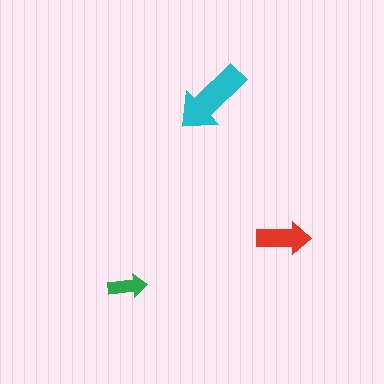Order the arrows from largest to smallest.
the cyan one, the red one, the green one.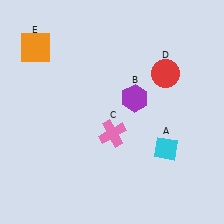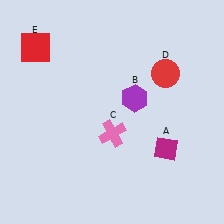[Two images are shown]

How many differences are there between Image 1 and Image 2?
There are 2 differences between the two images.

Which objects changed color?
A changed from cyan to magenta. E changed from orange to red.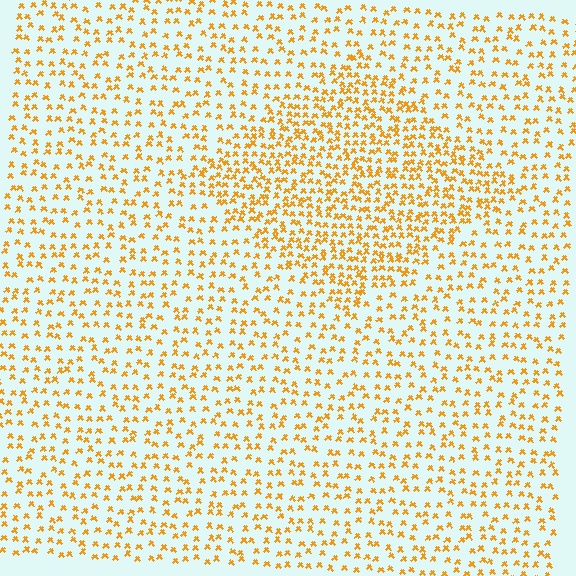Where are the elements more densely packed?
The elements are more densely packed inside the diamond boundary.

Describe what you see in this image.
The image contains small orange elements arranged at two different densities. A diamond-shaped region is visible where the elements are more densely packed than the surrounding area.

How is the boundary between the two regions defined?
The boundary is defined by a change in element density (approximately 1.8x ratio). All elements are the same color, size, and shape.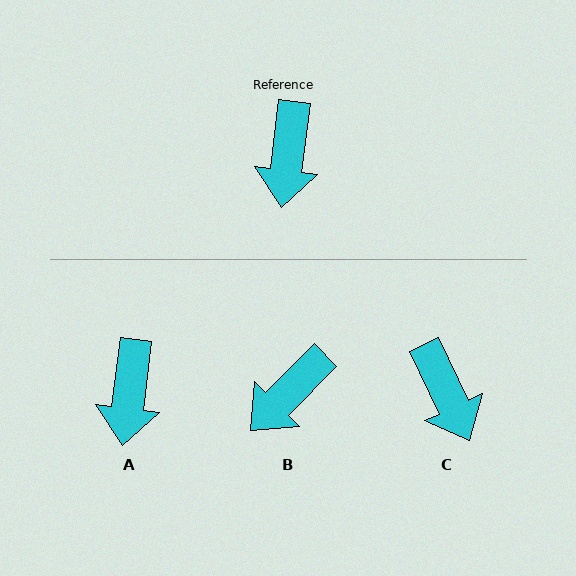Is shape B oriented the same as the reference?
No, it is off by about 37 degrees.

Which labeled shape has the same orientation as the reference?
A.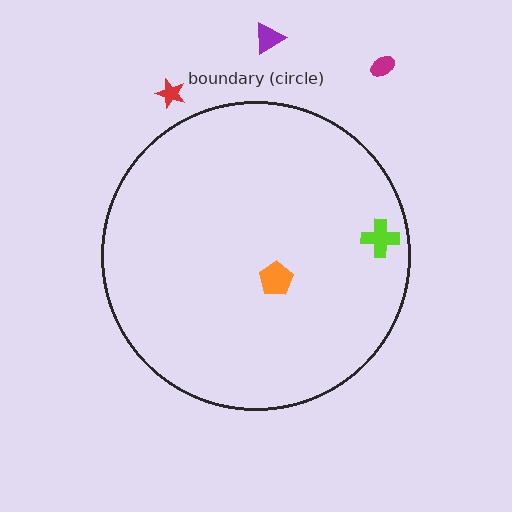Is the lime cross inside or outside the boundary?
Inside.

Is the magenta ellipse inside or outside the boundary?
Outside.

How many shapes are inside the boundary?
2 inside, 3 outside.